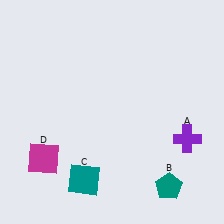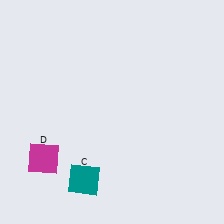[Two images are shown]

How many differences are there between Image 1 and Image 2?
There are 2 differences between the two images.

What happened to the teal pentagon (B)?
The teal pentagon (B) was removed in Image 2. It was in the bottom-right area of Image 1.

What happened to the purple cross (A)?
The purple cross (A) was removed in Image 2. It was in the bottom-right area of Image 1.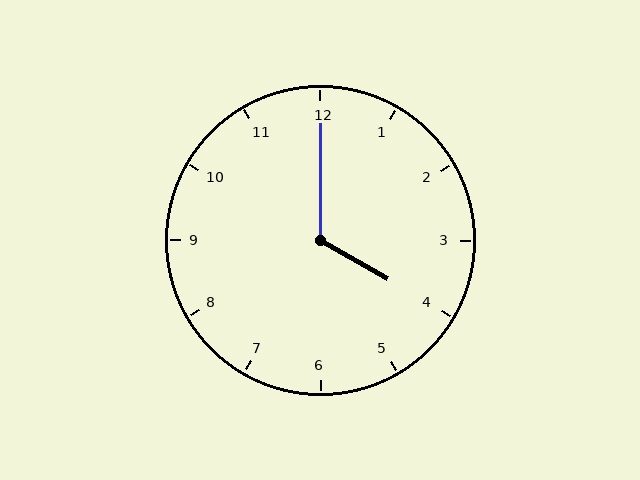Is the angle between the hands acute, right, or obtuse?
It is obtuse.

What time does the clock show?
4:00.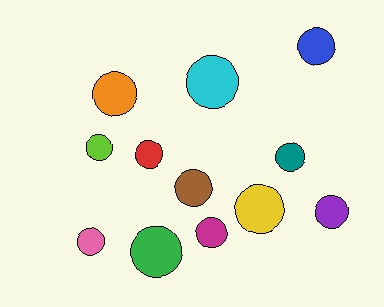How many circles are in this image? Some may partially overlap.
There are 12 circles.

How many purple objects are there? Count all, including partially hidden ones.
There is 1 purple object.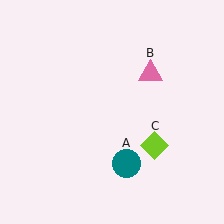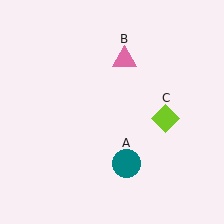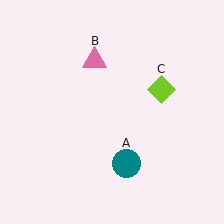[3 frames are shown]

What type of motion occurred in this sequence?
The pink triangle (object B), lime diamond (object C) rotated counterclockwise around the center of the scene.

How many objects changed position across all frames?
2 objects changed position: pink triangle (object B), lime diamond (object C).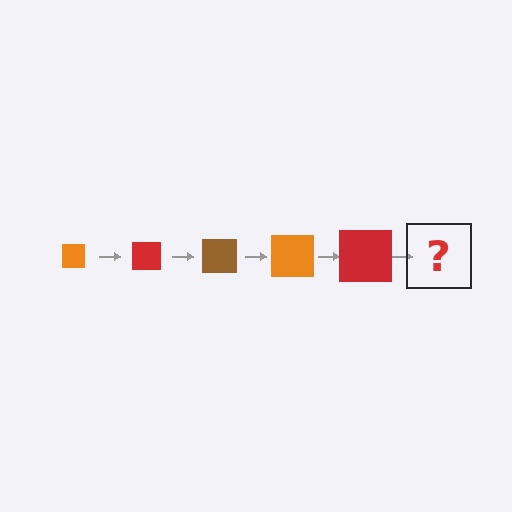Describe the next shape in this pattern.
It should be a brown square, larger than the previous one.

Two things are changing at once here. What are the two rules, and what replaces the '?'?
The two rules are that the square grows larger each step and the color cycles through orange, red, and brown. The '?' should be a brown square, larger than the previous one.